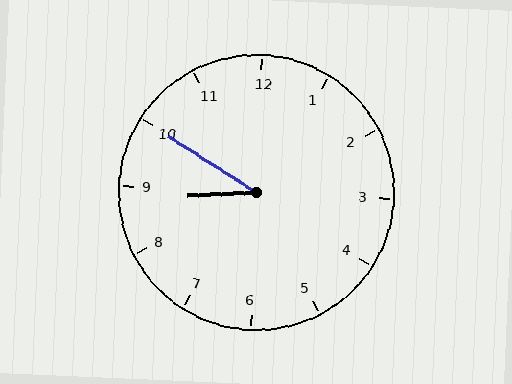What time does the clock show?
8:50.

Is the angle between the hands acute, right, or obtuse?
It is acute.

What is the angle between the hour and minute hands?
Approximately 35 degrees.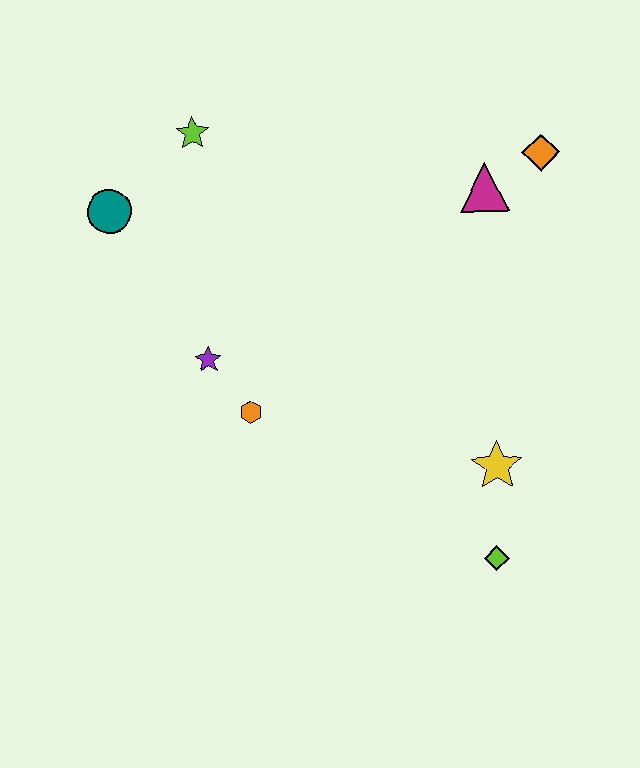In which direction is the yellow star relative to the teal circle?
The yellow star is to the right of the teal circle.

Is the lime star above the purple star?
Yes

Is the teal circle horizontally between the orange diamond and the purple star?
No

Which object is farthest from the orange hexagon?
The orange diamond is farthest from the orange hexagon.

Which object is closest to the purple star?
The orange hexagon is closest to the purple star.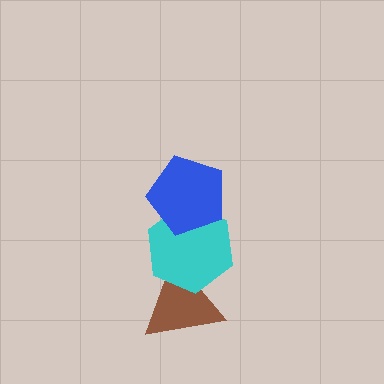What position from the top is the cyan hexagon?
The cyan hexagon is 2nd from the top.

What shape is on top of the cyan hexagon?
The blue pentagon is on top of the cyan hexagon.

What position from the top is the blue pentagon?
The blue pentagon is 1st from the top.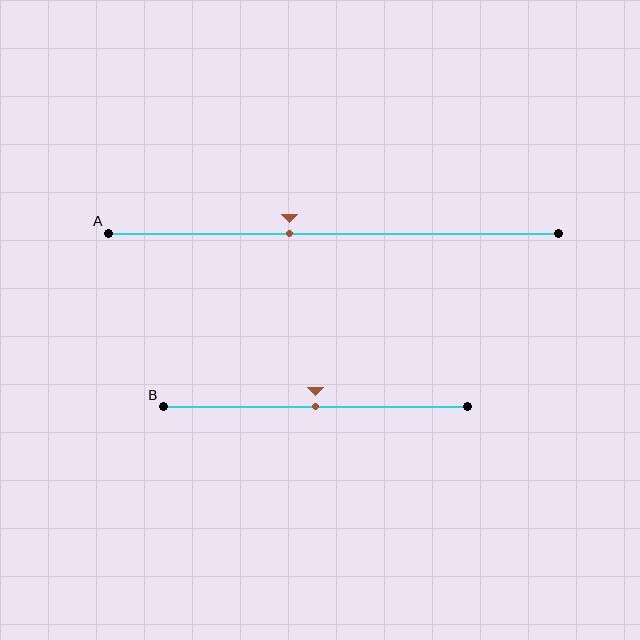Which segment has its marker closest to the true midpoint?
Segment B has its marker closest to the true midpoint.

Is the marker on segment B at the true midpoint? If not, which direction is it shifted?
Yes, the marker on segment B is at the true midpoint.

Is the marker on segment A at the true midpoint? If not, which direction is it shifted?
No, the marker on segment A is shifted to the left by about 10% of the segment length.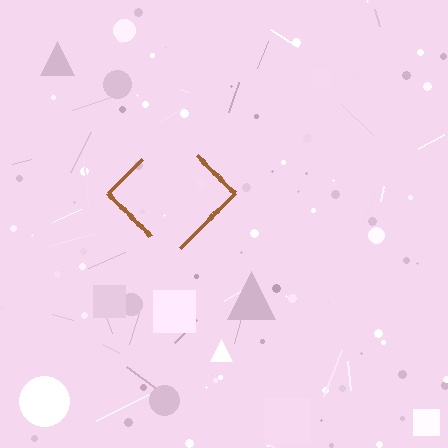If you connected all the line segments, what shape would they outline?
They would outline a diamond.